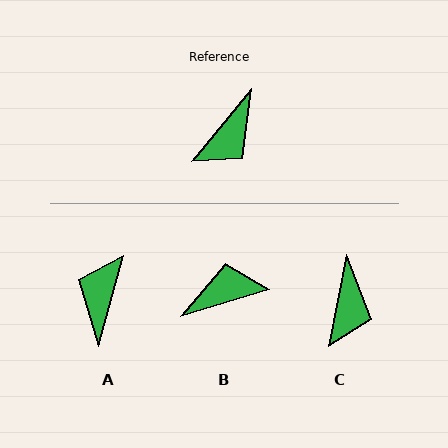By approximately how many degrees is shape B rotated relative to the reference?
Approximately 146 degrees counter-clockwise.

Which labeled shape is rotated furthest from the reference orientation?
A, about 156 degrees away.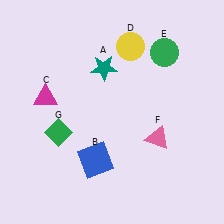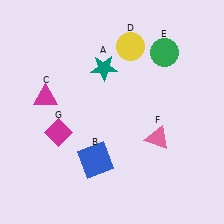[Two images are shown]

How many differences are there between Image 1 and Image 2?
There is 1 difference between the two images.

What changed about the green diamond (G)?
In Image 1, G is green. In Image 2, it changed to magenta.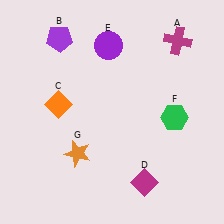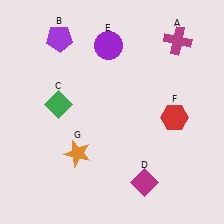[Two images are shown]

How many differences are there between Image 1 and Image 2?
There are 2 differences between the two images.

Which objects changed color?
C changed from orange to green. F changed from green to red.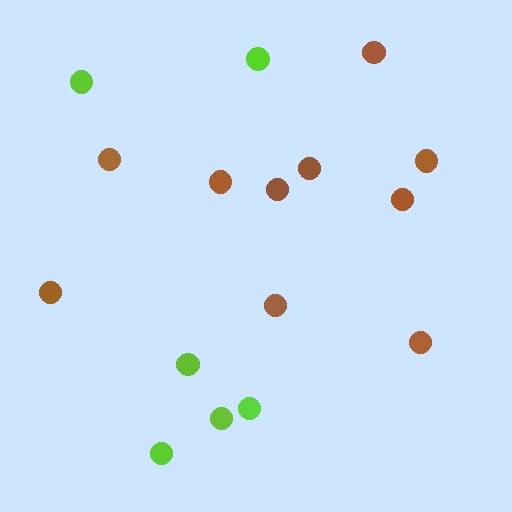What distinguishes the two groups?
There are 2 groups: one group of brown circles (10) and one group of lime circles (6).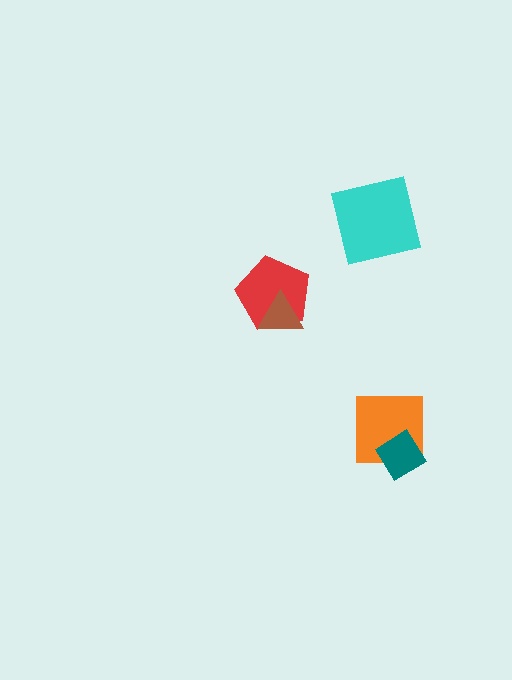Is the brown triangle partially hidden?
No, no other shape covers it.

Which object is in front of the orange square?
The teal diamond is in front of the orange square.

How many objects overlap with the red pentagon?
1 object overlaps with the red pentagon.